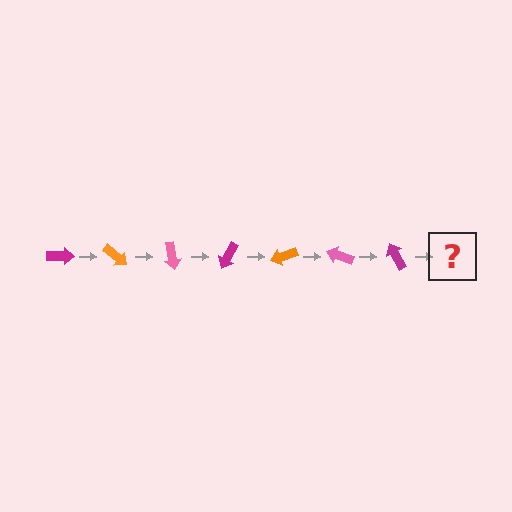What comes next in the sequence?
The next element should be an orange arrow, rotated 280 degrees from the start.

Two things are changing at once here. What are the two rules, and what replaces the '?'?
The two rules are that it rotates 40 degrees each step and the color cycles through magenta, orange, and pink. The '?' should be an orange arrow, rotated 280 degrees from the start.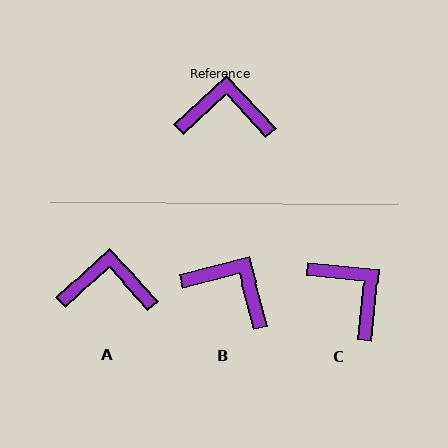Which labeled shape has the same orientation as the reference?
A.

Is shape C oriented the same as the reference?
No, it is off by about 48 degrees.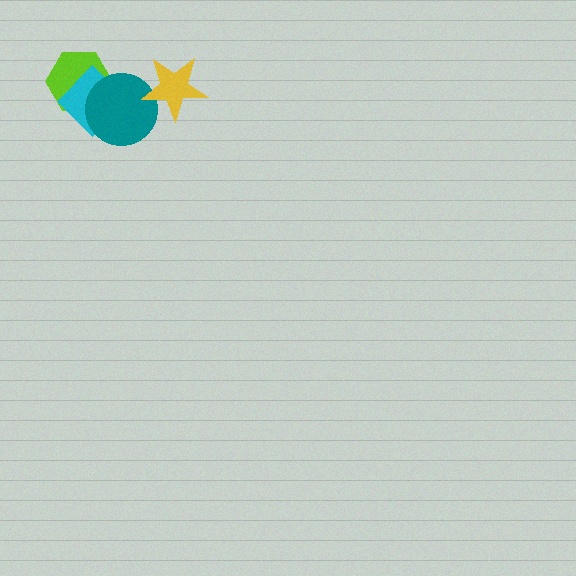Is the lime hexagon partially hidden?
Yes, it is partially covered by another shape.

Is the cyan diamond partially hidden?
Yes, it is partially covered by another shape.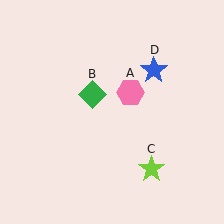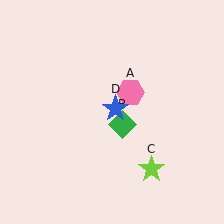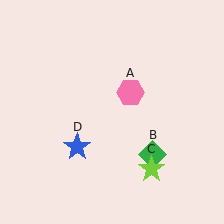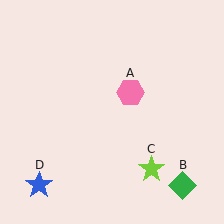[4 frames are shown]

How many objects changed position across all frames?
2 objects changed position: green diamond (object B), blue star (object D).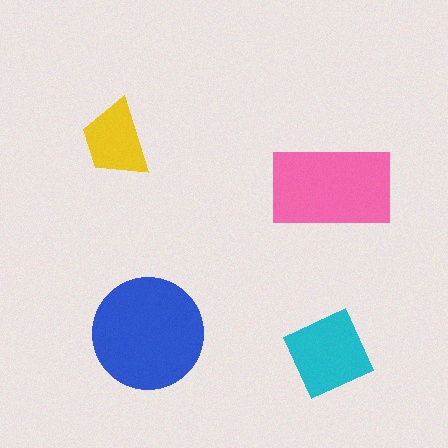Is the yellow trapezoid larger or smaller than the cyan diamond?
Smaller.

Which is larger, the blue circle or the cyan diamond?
The blue circle.